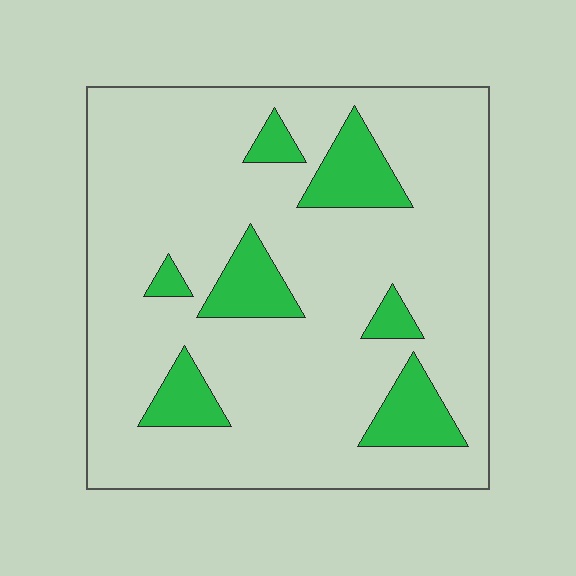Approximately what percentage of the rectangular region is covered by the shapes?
Approximately 15%.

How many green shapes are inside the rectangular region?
7.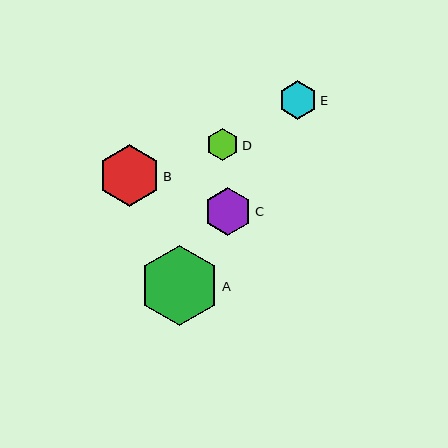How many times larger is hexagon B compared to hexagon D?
Hexagon B is approximately 1.9 times the size of hexagon D.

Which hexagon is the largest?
Hexagon A is the largest with a size of approximately 80 pixels.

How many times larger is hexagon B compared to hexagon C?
Hexagon B is approximately 1.3 times the size of hexagon C.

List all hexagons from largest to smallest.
From largest to smallest: A, B, C, E, D.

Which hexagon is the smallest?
Hexagon D is the smallest with a size of approximately 32 pixels.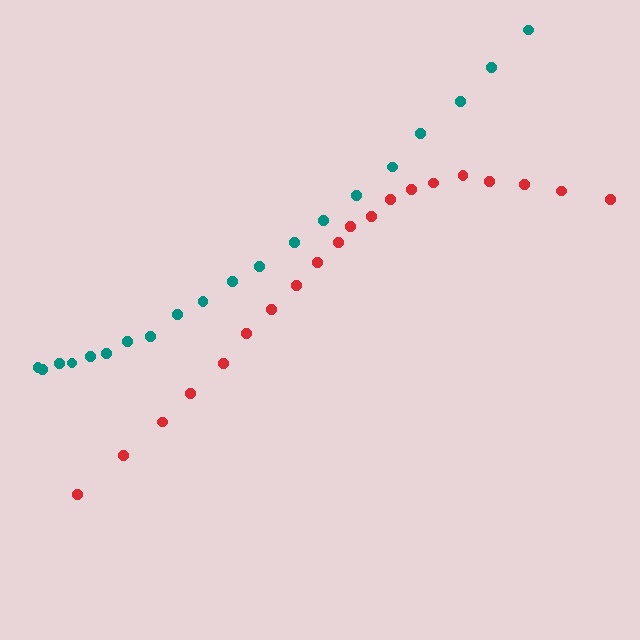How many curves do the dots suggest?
There are 2 distinct paths.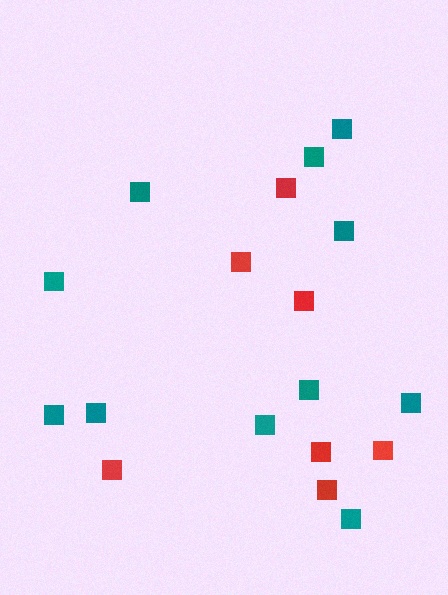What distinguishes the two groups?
There are 2 groups: one group of red squares (7) and one group of teal squares (11).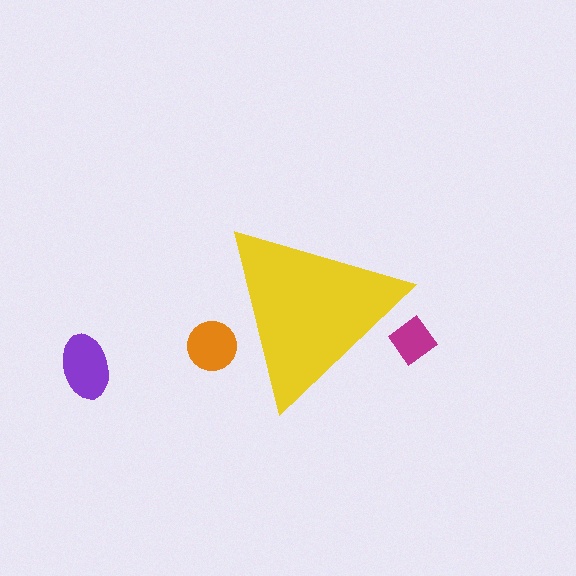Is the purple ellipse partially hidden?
No, the purple ellipse is fully visible.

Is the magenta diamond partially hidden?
Yes, the magenta diamond is partially hidden behind the yellow triangle.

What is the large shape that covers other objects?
A yellow triangle.